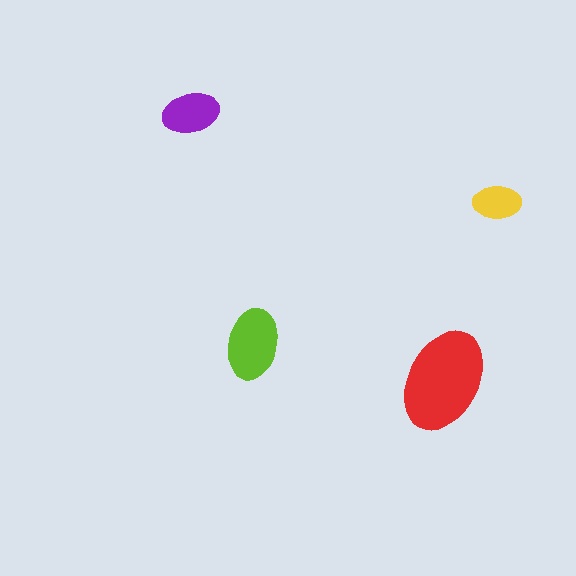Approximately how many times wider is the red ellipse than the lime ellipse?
About 1.5 times wider.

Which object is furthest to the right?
The yellow ellipse is rightmost.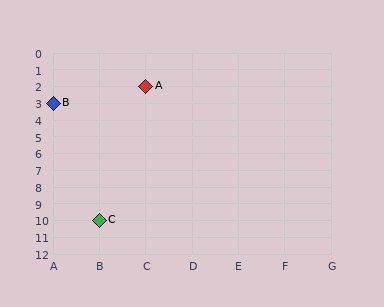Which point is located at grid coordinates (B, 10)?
Point C is at (B, 10).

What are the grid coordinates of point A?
Point A is at grid coordinates (C, 2).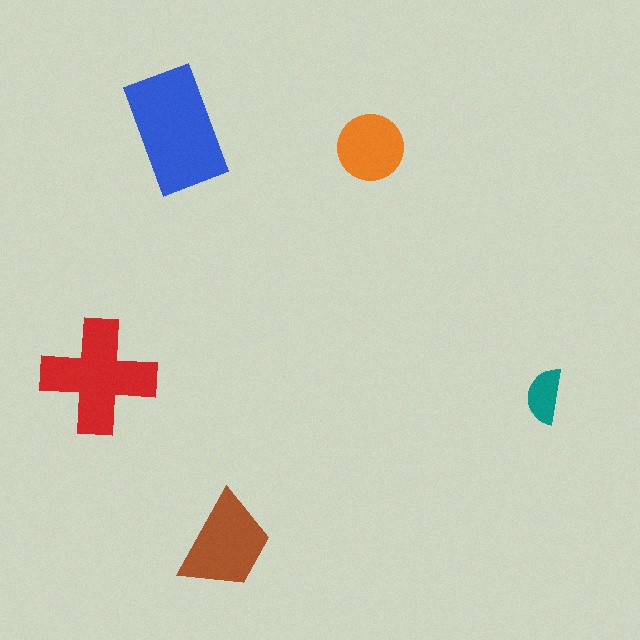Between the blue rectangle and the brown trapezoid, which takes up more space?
The blue rectangle.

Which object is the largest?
The blue rectangle.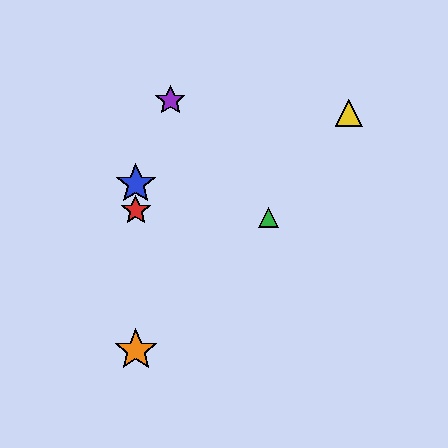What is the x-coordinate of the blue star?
The blue star is at x≈136.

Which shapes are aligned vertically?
The red star, the blue star, the orange star are aligned vertically.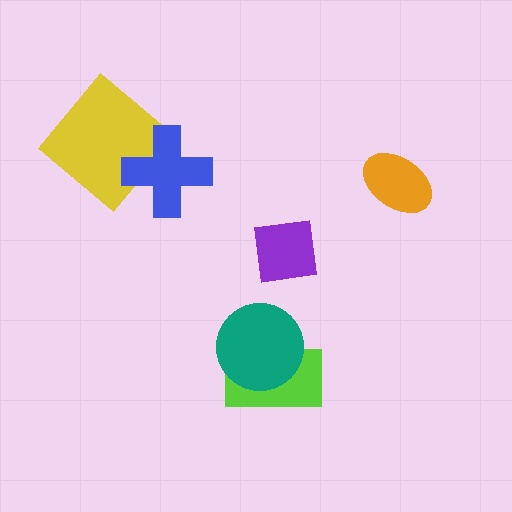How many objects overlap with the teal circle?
1 object overlaps with the teal circle.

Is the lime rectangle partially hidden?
Yes, it is partially covered by another shape.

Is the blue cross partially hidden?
No, no other shape covers it.